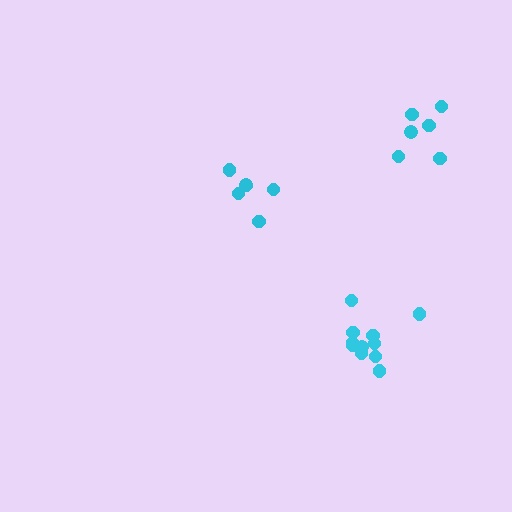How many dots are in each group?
Group 1: 6 dots, Group 2: 11 dots, Group 3: 6 dots (23 total).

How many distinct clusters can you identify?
There are 3 distinct clusters.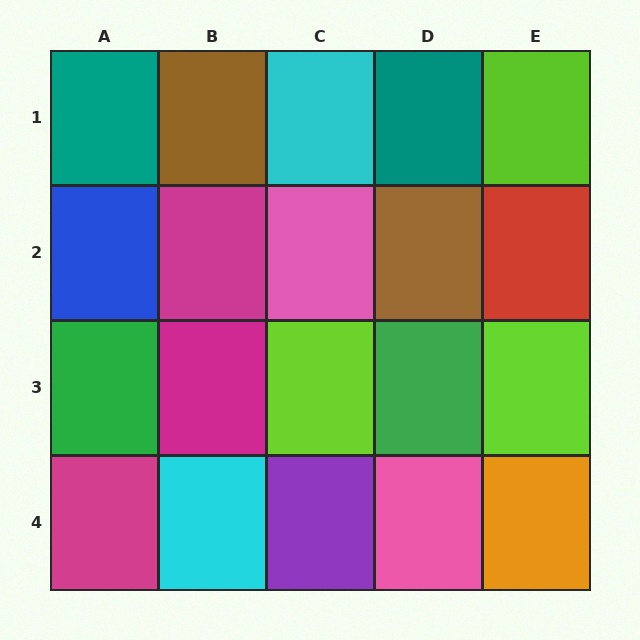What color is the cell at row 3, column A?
Green.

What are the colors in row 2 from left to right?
Blue, magenta, pink, brown, red.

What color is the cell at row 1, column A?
Teal.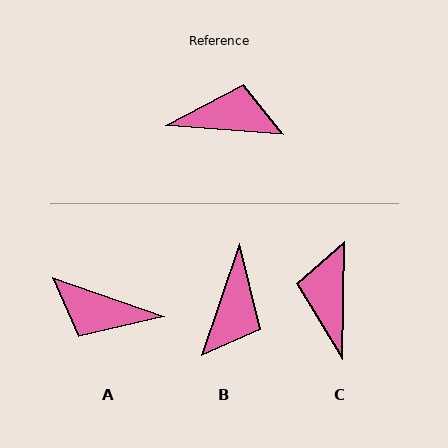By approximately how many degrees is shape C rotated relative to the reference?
Approximately 93 degrees counter-clockwise.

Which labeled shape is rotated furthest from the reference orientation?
A, about 165 degrees away.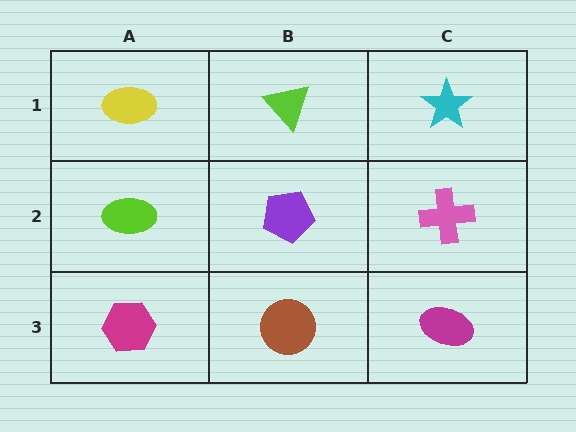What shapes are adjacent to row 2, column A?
A yellow ellipse (row 1, column A), a magenta hexagon (row 3, column A), a purple pentagon (row 2, column B).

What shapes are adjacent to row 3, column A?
A lime ellipse (row 2, column A), a brown circle (row 3, column B).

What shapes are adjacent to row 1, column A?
A lime ellipse (row 2, column A), a lime triangle (row 1, column B).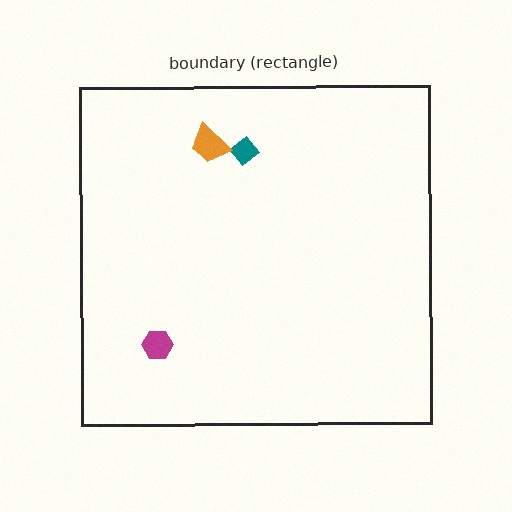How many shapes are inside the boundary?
3 inside, 0 outside.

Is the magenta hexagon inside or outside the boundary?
Inside.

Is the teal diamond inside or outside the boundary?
Inside.